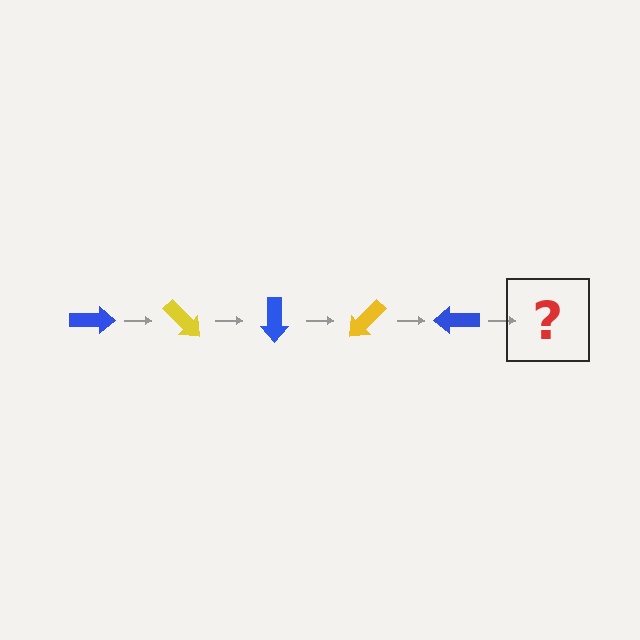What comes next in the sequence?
The next element should be a yellow arrow, rotated 225 degrees from the start.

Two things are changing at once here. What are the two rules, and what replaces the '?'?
The two rules are that it rotates 45 degrees each step and the color cycles through blue and yellow. The '?' should be a yellow arrow, rotated 225 degrees from the start.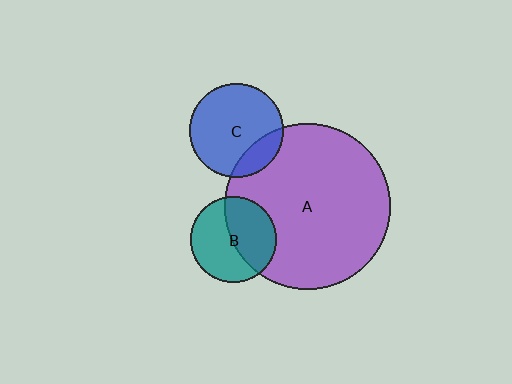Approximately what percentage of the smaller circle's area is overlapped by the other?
Approximately 50%.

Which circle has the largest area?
Circle A (purple).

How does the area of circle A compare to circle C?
Approximately 3.1 times.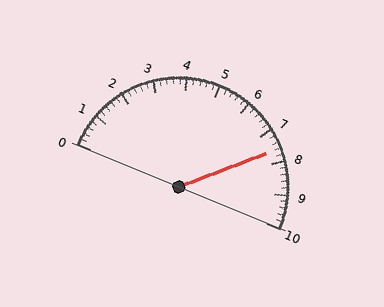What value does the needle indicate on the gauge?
The needle indicates approximately 7.6.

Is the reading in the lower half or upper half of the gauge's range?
The reading is in the upper half of the range (0 to 10).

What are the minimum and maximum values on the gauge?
The gauge ranges from 0 to 10.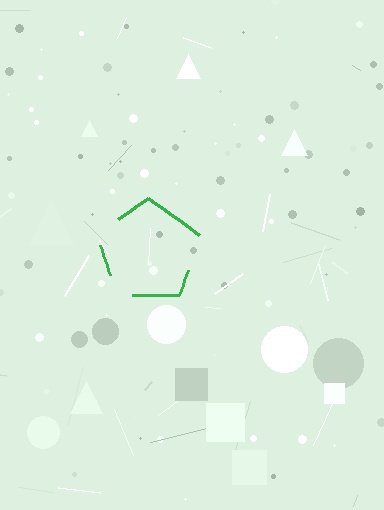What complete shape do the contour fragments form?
The contour fragments form a pentagon.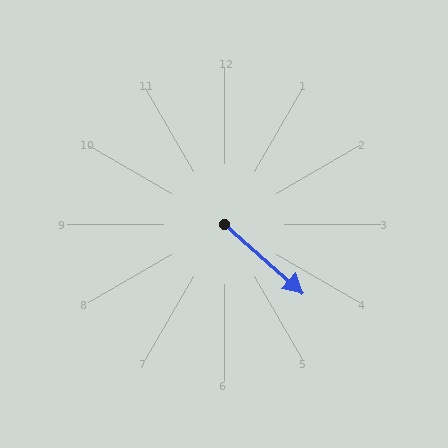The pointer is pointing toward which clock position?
Roughly 4 o'clock.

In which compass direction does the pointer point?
Southeast.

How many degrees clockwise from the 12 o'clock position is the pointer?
Approximately 131 degrees.